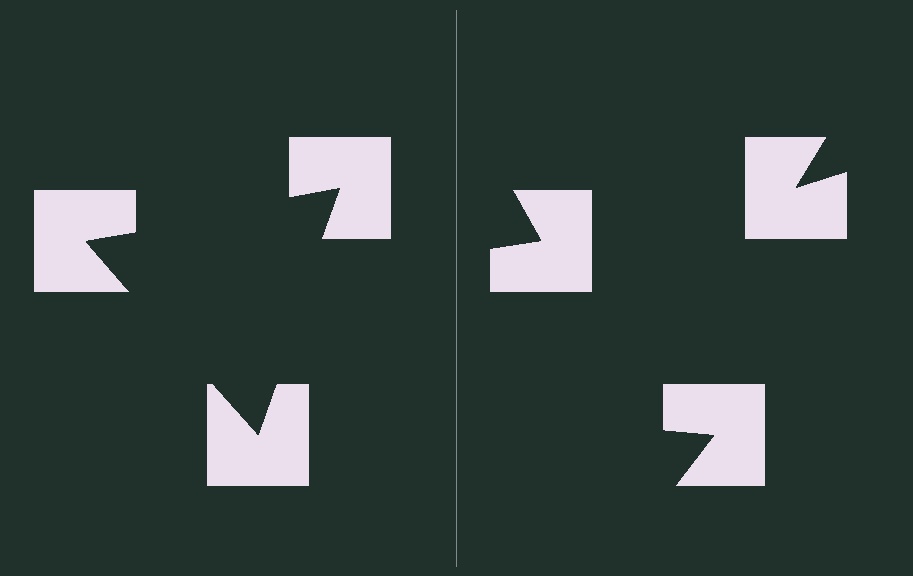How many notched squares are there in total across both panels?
6 — 3 on each side.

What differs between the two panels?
The notched squares are positioned identically on both sides; only the wedge orientations differ. On the left they align to a triangle; on the right they are misaligned.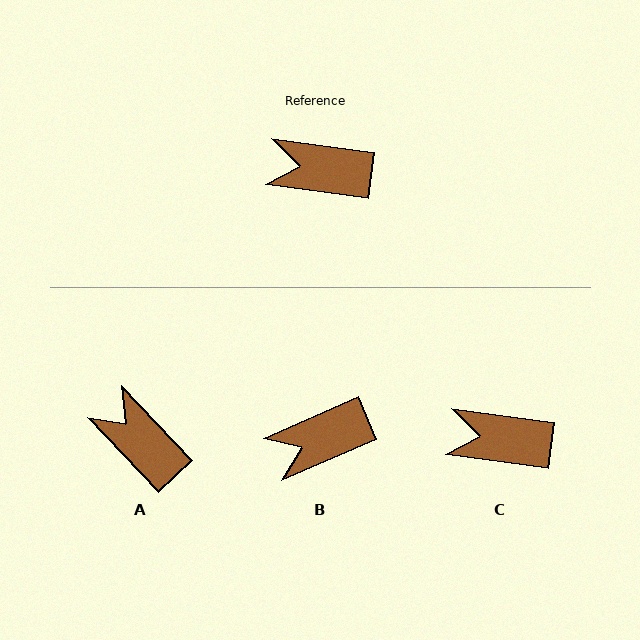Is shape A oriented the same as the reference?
No, it is off by about 39 degrees.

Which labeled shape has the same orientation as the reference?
C.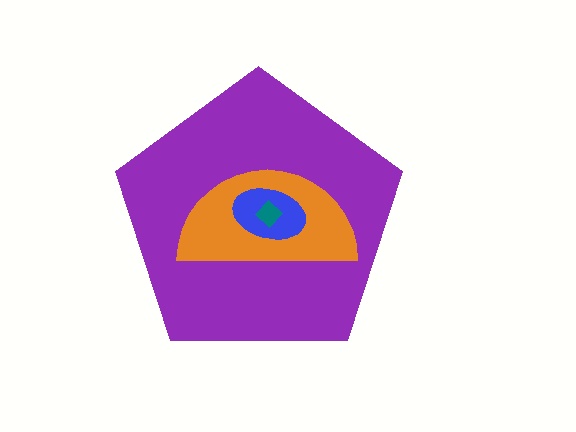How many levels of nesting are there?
4.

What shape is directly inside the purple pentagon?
The orange semicircle.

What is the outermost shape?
The purple pentagon.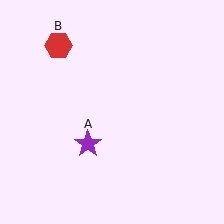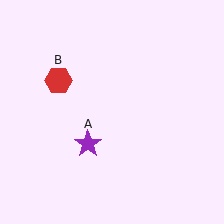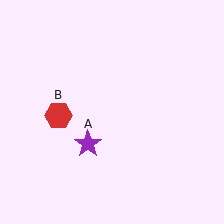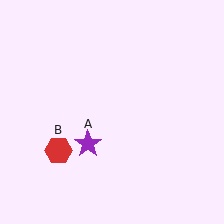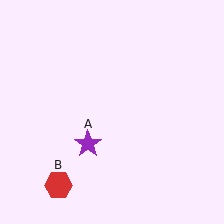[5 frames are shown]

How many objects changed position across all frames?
1 object changed position: red hexagon (object B).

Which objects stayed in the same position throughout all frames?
Purple star (object A) remained stationary.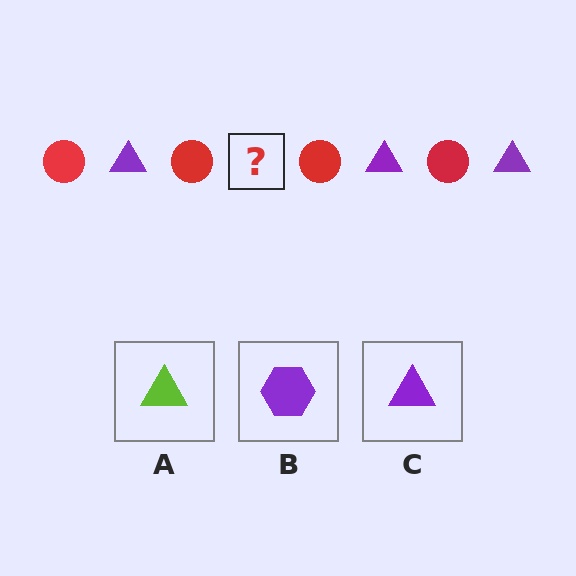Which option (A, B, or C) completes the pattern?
C.